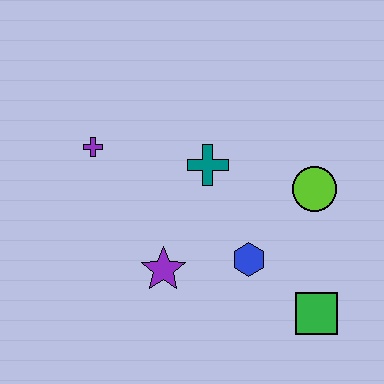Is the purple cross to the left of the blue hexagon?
Yes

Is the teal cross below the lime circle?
No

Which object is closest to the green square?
The blue hexagon is closest to the green square.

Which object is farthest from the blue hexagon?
The purple cross is farthest from the blue hexagon.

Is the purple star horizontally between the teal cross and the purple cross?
Yes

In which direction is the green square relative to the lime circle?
The green square is below the lime circle.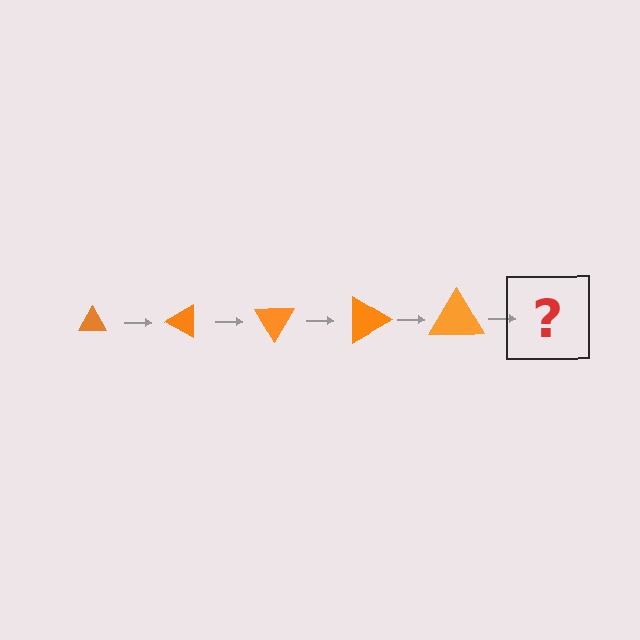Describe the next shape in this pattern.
It should be a triangle, larger than the previous one and rotated 150 degrees from the start.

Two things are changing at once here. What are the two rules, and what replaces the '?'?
The two rules are that the triangle grows larger each step and it rotates 30 degrees each step. The '?' should be a triangle, larger than the previous one and rotated 150 degrees from the start.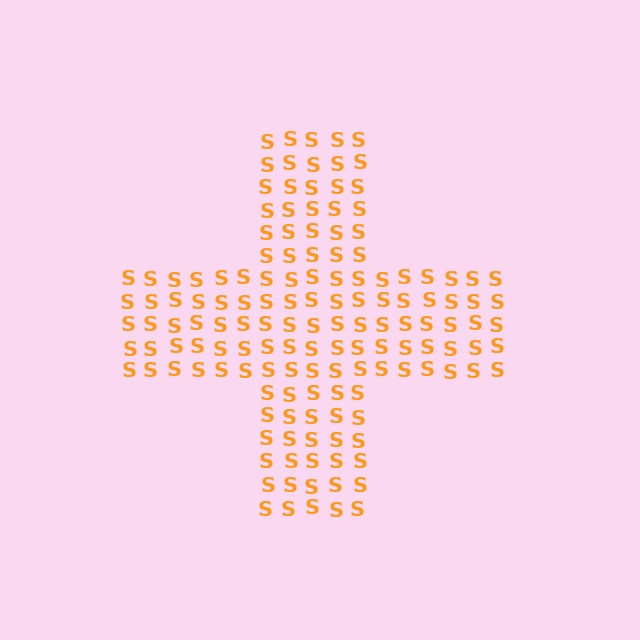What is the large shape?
The large shape is a cross.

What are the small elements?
The small elements are letter S's.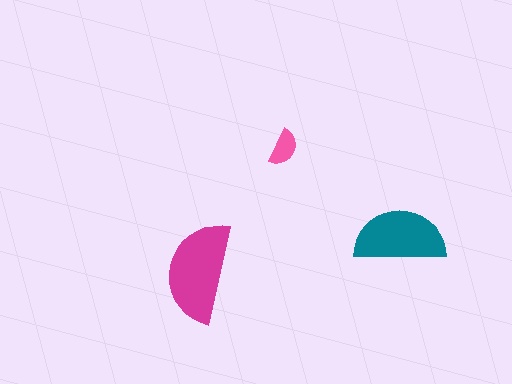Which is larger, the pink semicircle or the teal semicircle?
The teal one.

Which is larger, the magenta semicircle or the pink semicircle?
The magenta one.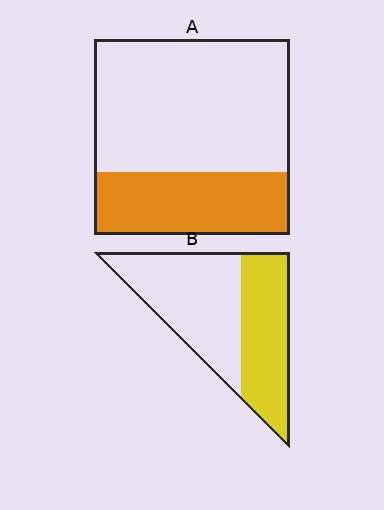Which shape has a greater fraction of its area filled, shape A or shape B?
Shape B.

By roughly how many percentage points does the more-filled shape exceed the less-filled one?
By roughly 10 percentage points (B over A).